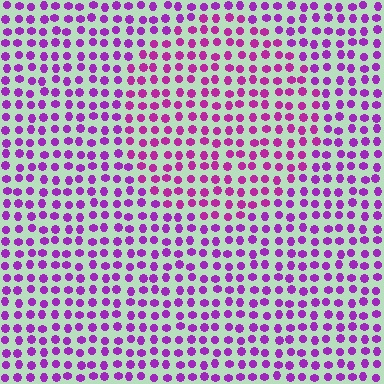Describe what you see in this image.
The image is filled with small purple elements in a uniform arrangement. A circle-shaped region is visible where the elements are tinted to a slightly different hue, forming a subtle color boundary.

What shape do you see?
I see a circle.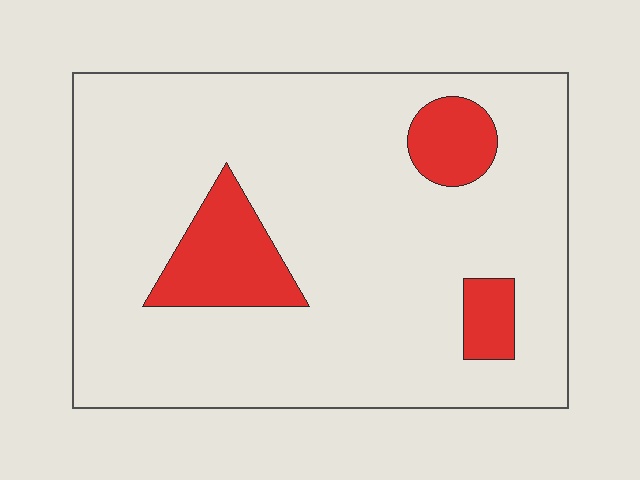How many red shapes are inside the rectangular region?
3.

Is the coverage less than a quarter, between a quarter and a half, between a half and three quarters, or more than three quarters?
Less than a quarter.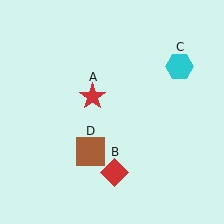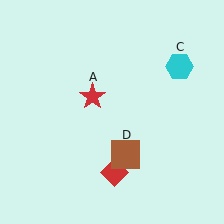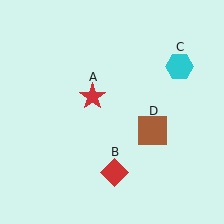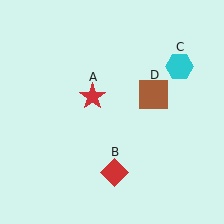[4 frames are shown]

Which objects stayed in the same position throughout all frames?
Red star (object A) and red diamond (object B) and cyan hexagon (object C) remained stationary.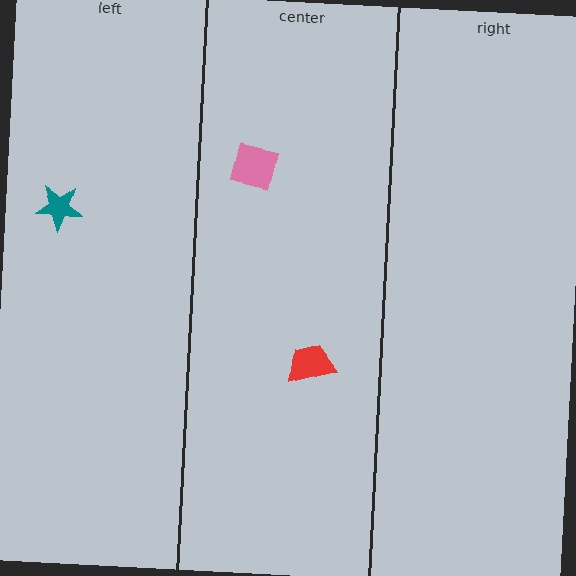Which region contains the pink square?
The center region.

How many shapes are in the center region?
2.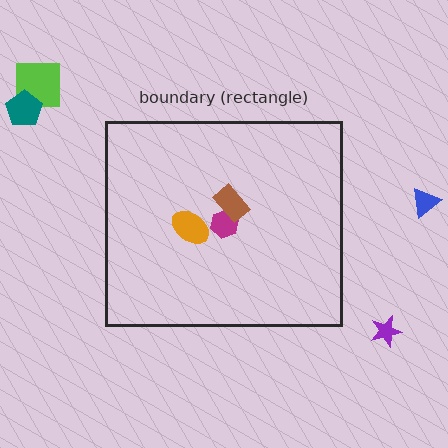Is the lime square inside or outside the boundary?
Outside.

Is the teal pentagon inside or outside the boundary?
Outside.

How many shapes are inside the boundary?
3 inside, 4 outside.